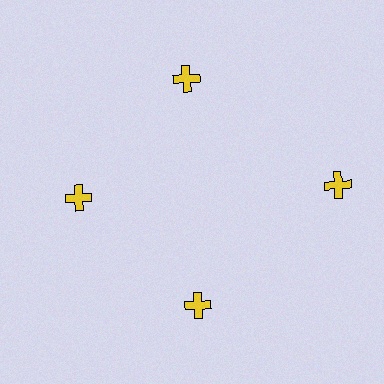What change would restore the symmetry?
The symmetry would be restored by moving it inward, back onto the ring so that all 4 crosses sit at equal angles and equal distance from the center.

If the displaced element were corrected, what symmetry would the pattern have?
It would have 4-fold rotational symmetry — the pattern would map onto itself every 90 degrees.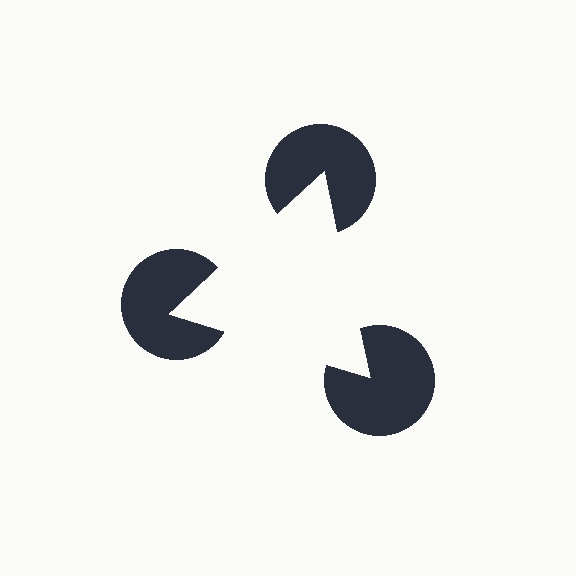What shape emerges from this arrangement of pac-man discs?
An illusory triangle — its edges are inferred from the aligned wedge cuts in the pac-man discs, not physically drawn.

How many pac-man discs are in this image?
There are 3 — one at each vertex of the illusory triangle.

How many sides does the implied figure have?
3 sides.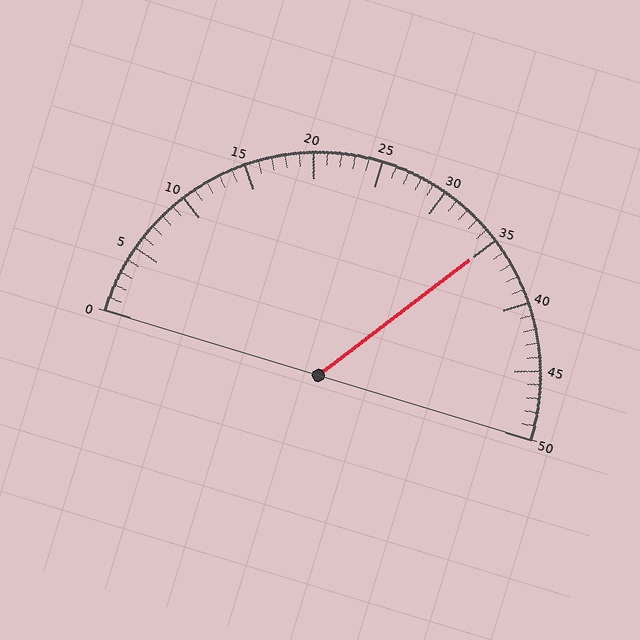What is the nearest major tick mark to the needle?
The nearest major tick mark is 35.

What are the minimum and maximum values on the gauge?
The gauge ranges from 0 to 50.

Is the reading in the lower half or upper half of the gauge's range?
The reading is in the upper half of the range (0 to 50).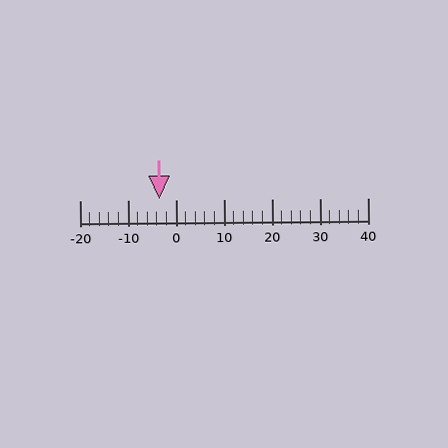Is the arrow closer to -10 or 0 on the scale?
The arrow is closer to 0.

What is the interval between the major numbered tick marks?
The major tick marks are spaced 10 units apart.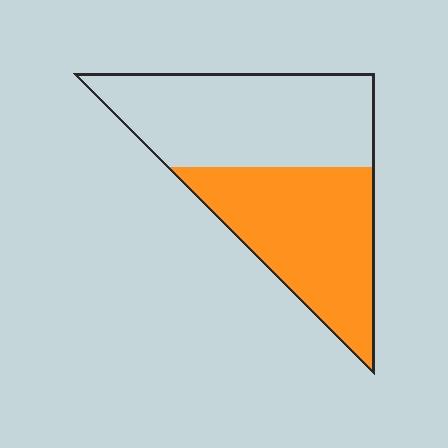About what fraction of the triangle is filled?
About one half (1/2).